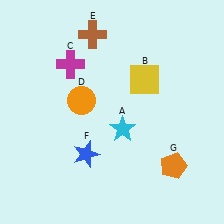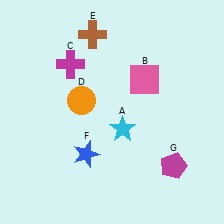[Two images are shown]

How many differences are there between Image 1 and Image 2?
There are 2 differences between the two images.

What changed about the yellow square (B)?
In Image 1, B is yellow. In Image 2, it changed to pink.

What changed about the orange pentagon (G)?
In Image 1, G is orange. In Image 2, it changed to magenta.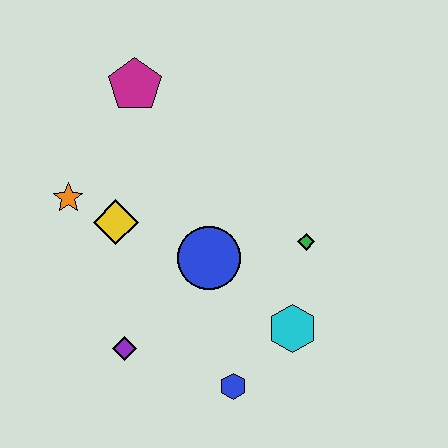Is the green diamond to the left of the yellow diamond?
No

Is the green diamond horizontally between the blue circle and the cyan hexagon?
No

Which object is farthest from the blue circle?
The magenta pentagon is farthest from the blue circle.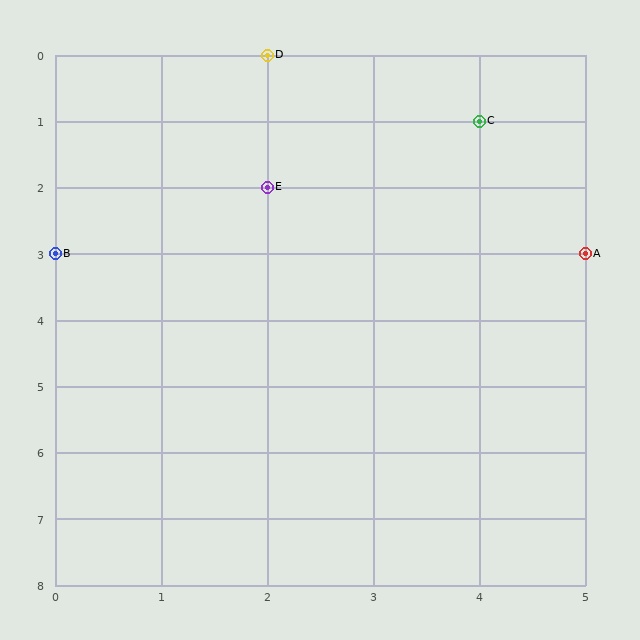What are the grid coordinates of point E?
Point E is at grid coordinates (2, 2).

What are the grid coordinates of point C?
Point C is at grid coordinates (4, 1).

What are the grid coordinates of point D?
Point D is at grid coordinates (2, 0).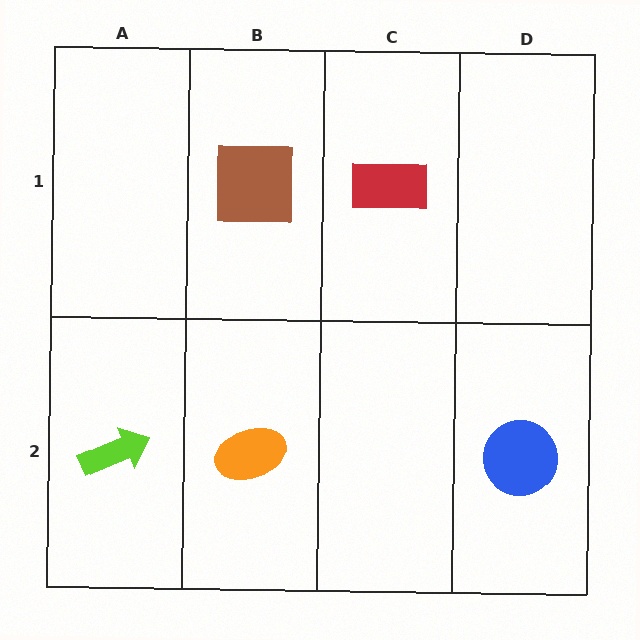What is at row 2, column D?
A blue circle.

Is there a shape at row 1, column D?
No, that cell is empty.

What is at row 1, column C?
A red rectangle.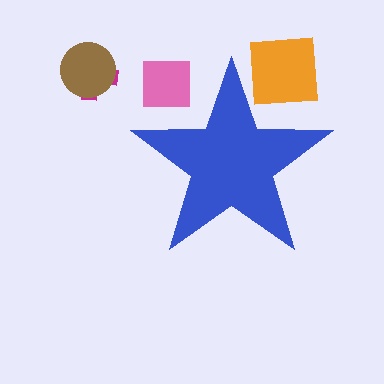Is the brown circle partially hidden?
No, the brown circle is fully visible.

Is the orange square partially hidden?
Yes, the orange square is partially hidden behind the blue star.